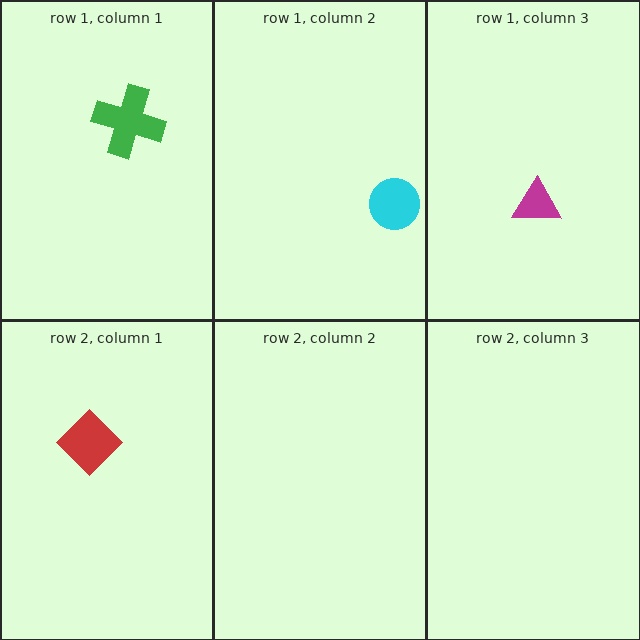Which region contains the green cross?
The row 1, column 1 region.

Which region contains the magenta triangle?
The row 1, column 3 region.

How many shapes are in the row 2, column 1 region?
1.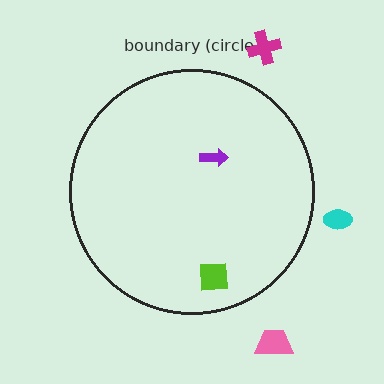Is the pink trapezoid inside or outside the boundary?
Outside.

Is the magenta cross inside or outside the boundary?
Outside.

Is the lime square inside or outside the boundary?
Inside.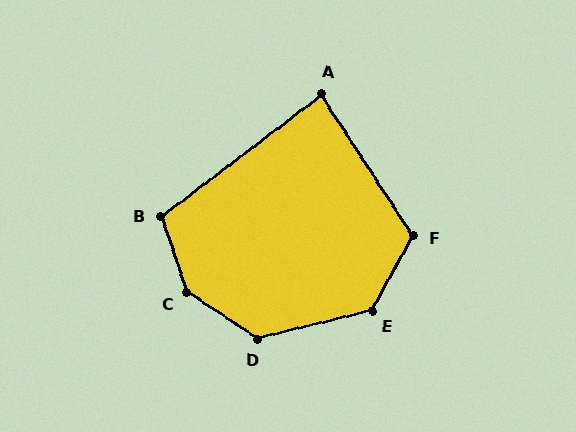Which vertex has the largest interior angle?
C, at approximately 142 degrees.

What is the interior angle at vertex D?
Approximately 132 degrees (obtuse).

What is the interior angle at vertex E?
Approximately 132 degrees (obtuse).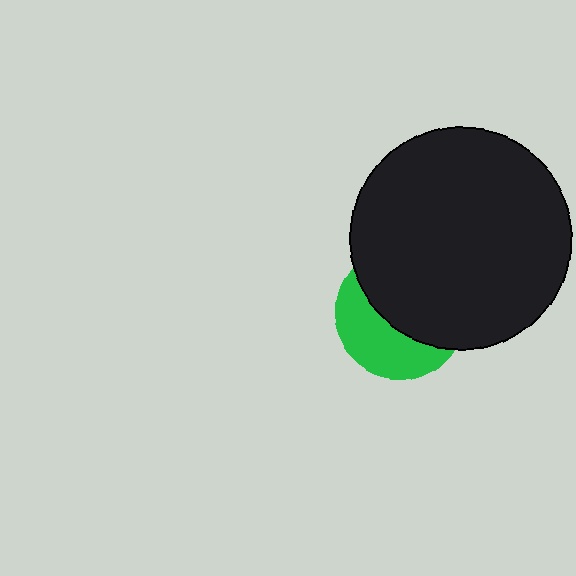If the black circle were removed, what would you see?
You would see the complete green circle.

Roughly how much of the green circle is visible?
A small part of it is visible (roughly 41%).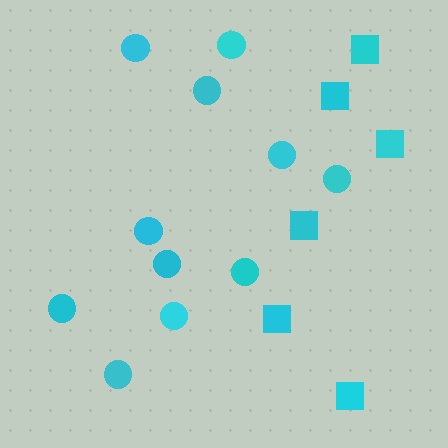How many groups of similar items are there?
There are 2 groups: one group of squares (6) and one group of circles (11).